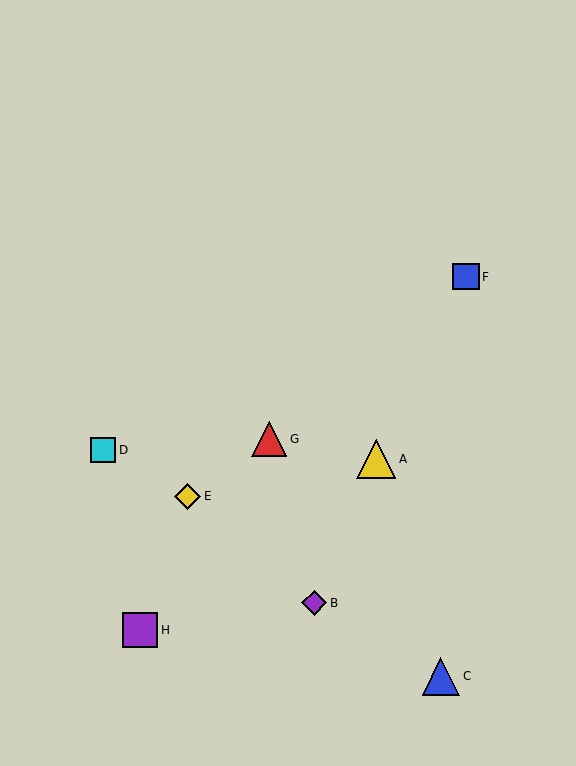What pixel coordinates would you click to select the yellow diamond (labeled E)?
Click at (188, 496) to select the yellow diamond E.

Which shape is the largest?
The yellow triangle (labeled A) is the largest.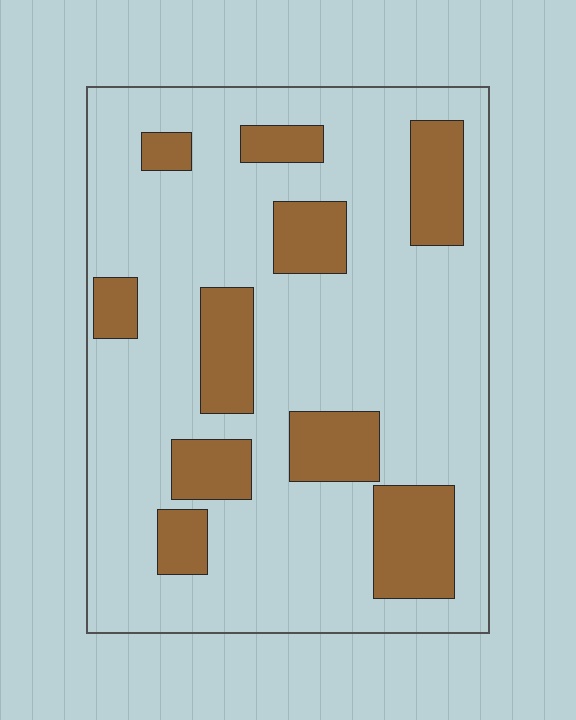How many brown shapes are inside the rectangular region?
10.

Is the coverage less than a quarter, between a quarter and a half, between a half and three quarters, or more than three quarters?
Less than a quarter.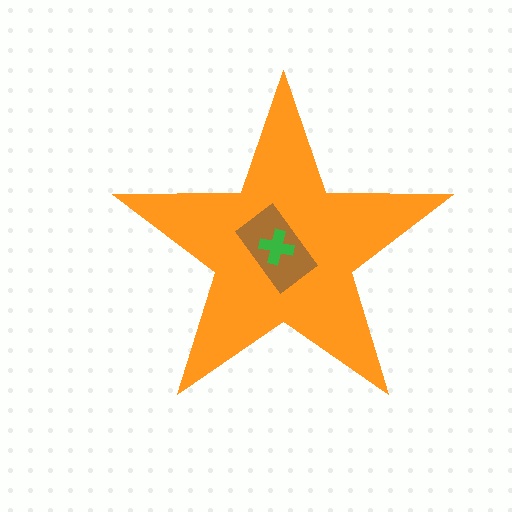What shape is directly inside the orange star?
The brown rectangle.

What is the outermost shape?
The orange star.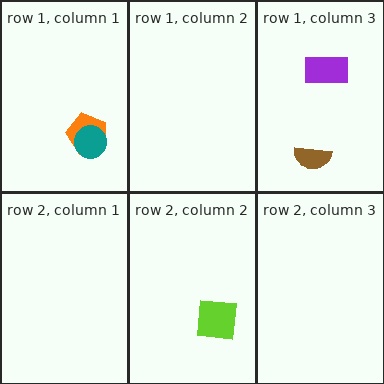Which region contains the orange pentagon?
The row 1, column 1 region.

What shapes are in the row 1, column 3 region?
The purple rectangle, the brown semicircle.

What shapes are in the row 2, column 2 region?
The lime square.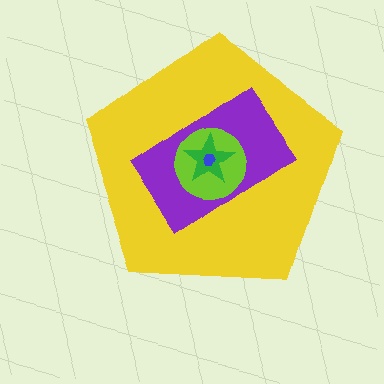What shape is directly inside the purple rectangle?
The lime circle.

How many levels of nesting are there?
5.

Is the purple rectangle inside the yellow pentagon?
Yes.